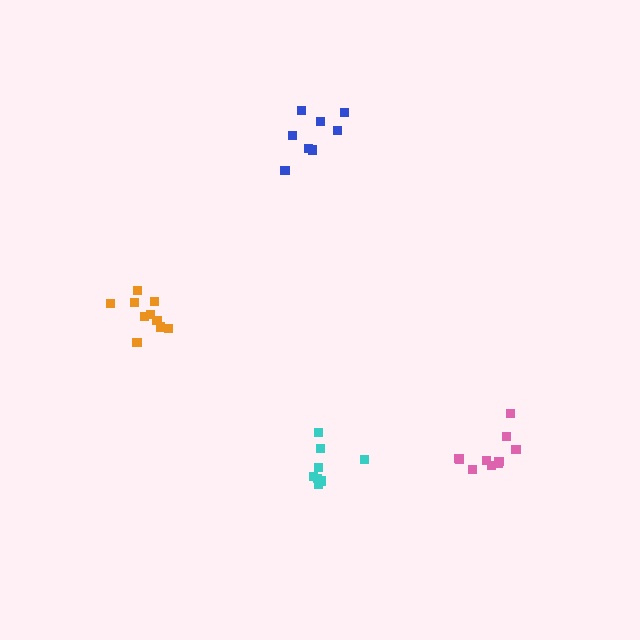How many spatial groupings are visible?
There are 4 spatial groupings.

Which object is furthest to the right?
The pink cluster is rightmost.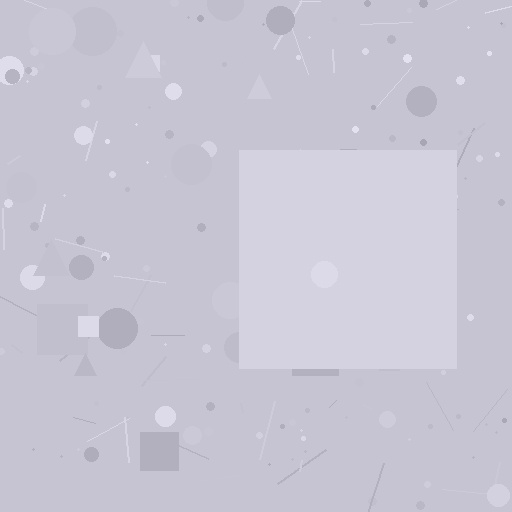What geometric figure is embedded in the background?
A square is embedded in the background.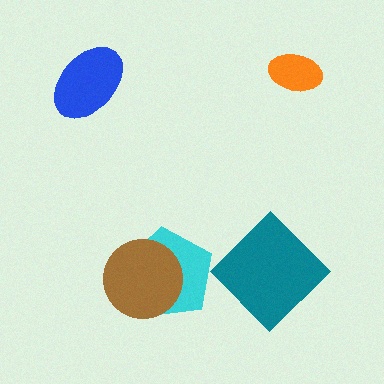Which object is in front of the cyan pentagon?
The brown circle is in front of the cyan pentagon.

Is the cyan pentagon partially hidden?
Yes, it is partially covered by another shape.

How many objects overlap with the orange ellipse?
0 objects overlap with the orange ellipse.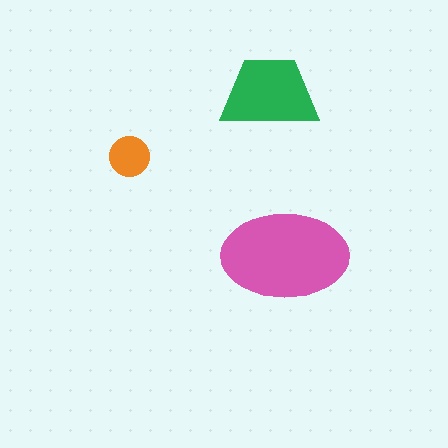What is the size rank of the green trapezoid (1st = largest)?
2nd.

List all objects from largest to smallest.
The pink ellipse, the green trapezoid, the orange circle.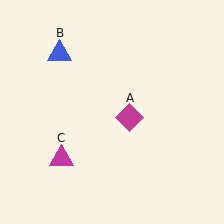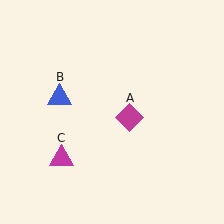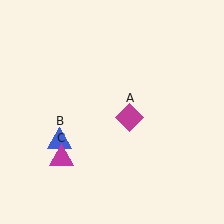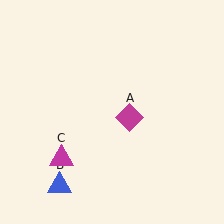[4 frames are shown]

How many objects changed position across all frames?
1 object changed position: blue triangle (object B).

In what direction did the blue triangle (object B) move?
The blue triangle (object B) moved down.